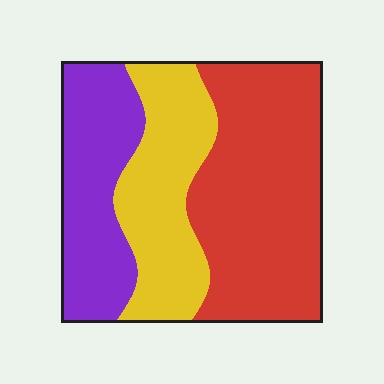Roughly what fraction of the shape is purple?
Purple covers about 25% of the shape.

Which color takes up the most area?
Red, at roughly 45%.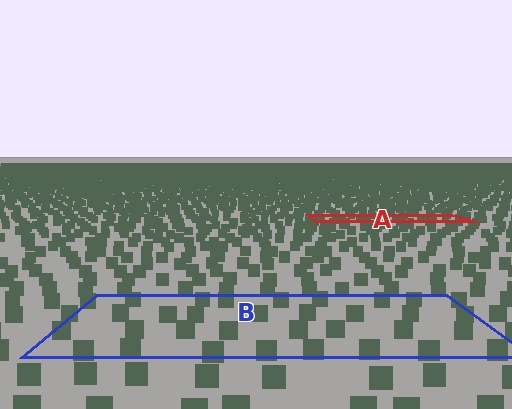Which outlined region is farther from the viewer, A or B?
Region A is farther from the viewer — the texture elements inside it appear smaller and more densely packed.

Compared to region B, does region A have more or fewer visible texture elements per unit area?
Region A has more texture elements per unit area — they are packed more densely because it is farther away.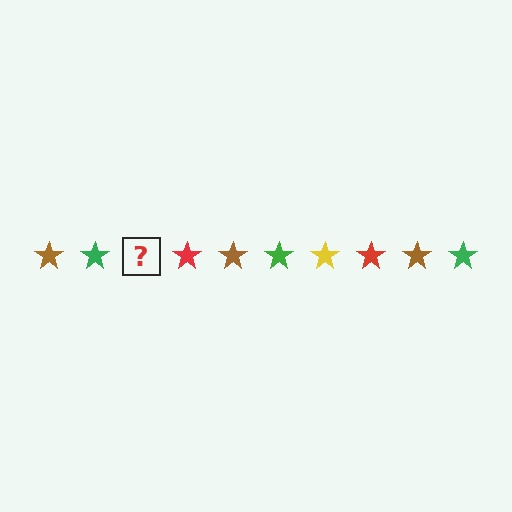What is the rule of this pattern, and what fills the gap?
The rule is that the pattern cycles through brown, green, yellow, red stars. The gap should be filled with a yellow star.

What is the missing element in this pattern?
The missing element is a yellow star.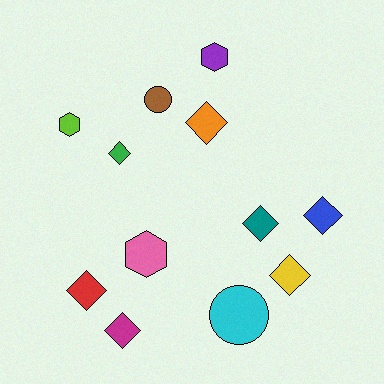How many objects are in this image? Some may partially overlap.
There are 12 objects.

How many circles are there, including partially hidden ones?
There are 2 circles.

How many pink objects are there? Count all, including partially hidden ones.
There is 1 pink object.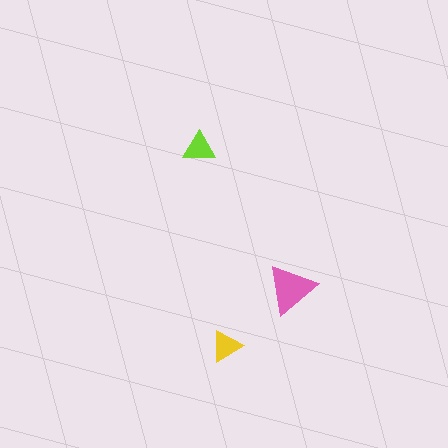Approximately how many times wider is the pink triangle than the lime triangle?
About 1.5 times wider.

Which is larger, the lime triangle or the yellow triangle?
The lime one.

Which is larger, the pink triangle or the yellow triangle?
The pink one.